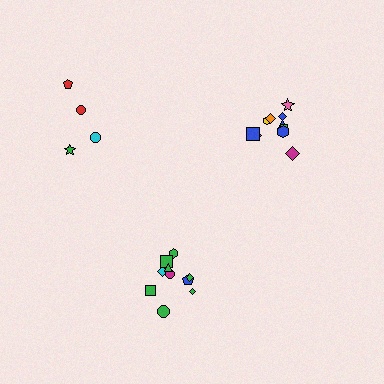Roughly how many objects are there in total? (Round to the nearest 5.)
Roughly 25 objects in total.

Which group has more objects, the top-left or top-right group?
The top-right group.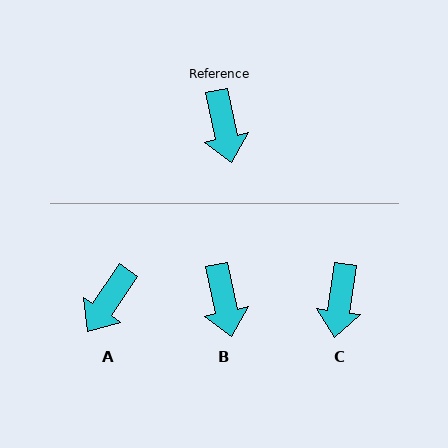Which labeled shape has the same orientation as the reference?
B.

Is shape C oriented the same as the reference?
No, it is off by about 20 degrees.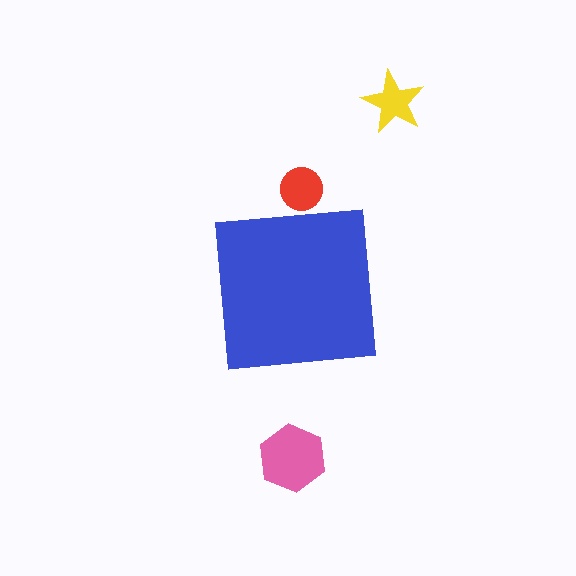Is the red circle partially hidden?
Yes, the red circle is partially hidden behind the blue square.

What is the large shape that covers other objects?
A blue square.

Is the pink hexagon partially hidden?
No, the pink hexagon is fully visible.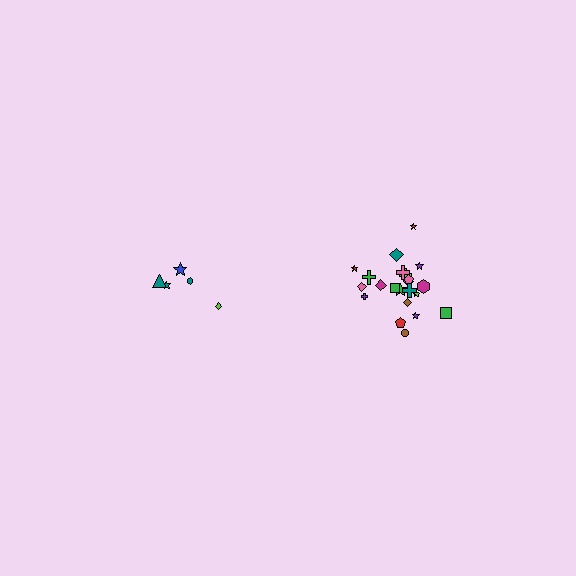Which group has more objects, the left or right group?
The right group.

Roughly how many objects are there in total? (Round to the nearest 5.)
Roughly 25 objects in total.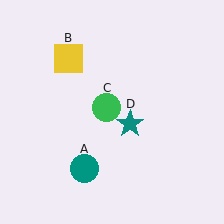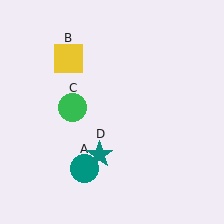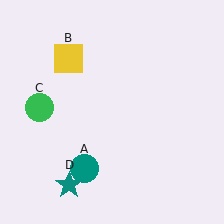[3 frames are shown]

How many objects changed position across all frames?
2 objects changed position: green circle (object C), teal star (object D).